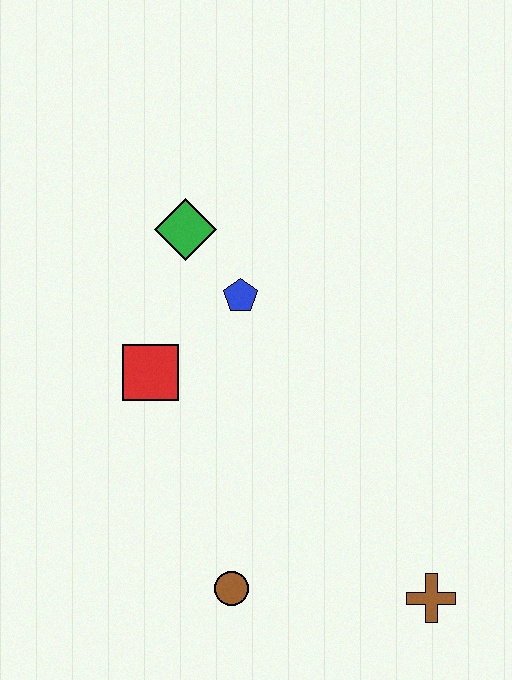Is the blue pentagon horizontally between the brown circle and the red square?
No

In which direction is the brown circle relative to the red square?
The brown circle is below the red square.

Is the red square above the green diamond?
No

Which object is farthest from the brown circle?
The green diamond is farthest from the brown circle.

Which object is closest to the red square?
The blue pentagon is closest to the red square.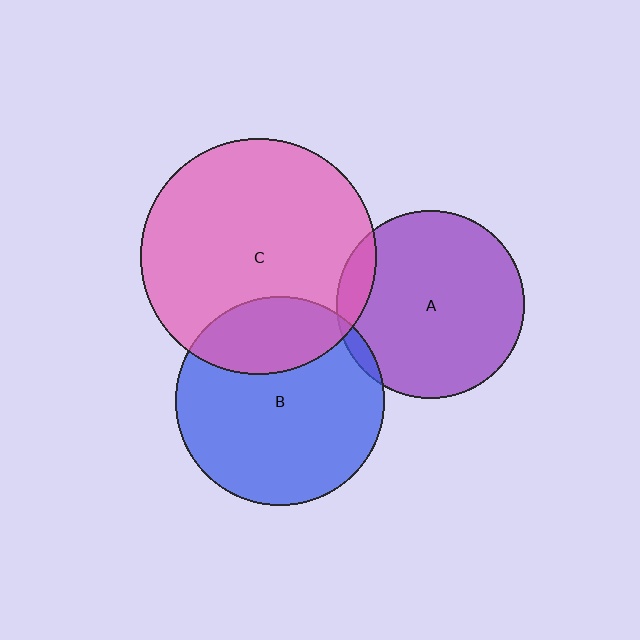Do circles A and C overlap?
Yes.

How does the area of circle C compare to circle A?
Approximately 1.6 times.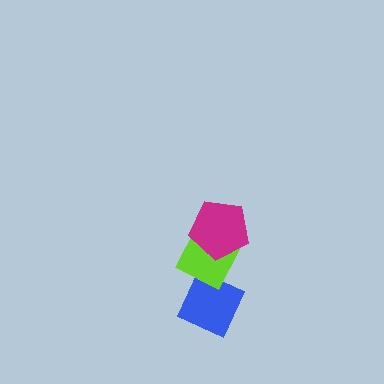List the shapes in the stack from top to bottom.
From top to bottom: the magenta pentagon, the lime diamond, the blue diamond.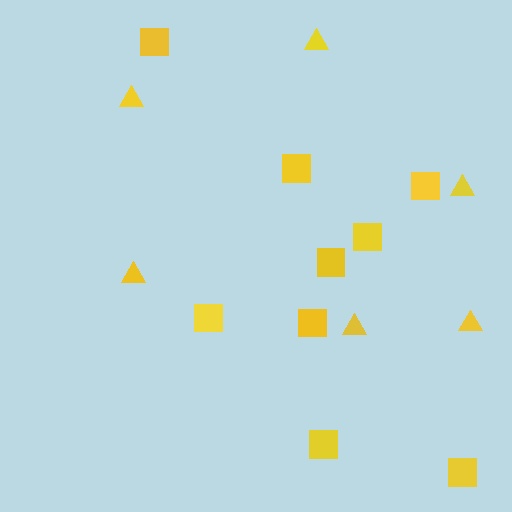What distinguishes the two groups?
There are 2 groups: one group of squares (9) and one group of triangles (6).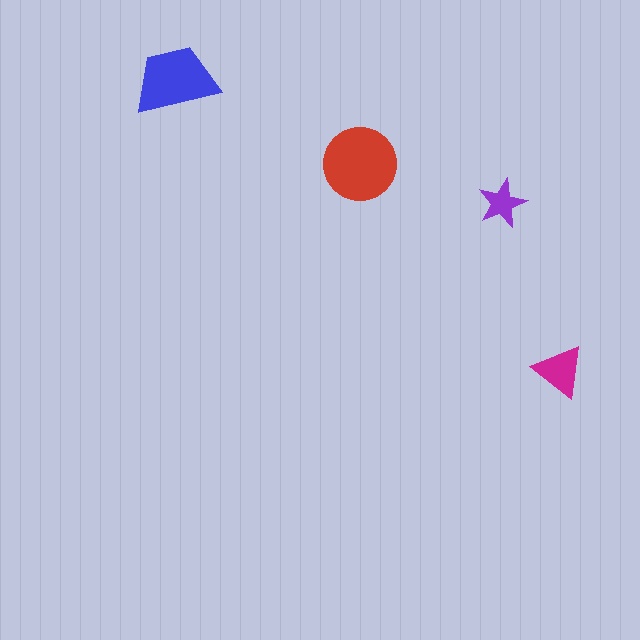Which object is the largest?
The red circle.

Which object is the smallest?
The purple star.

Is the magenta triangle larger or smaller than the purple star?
Larger.